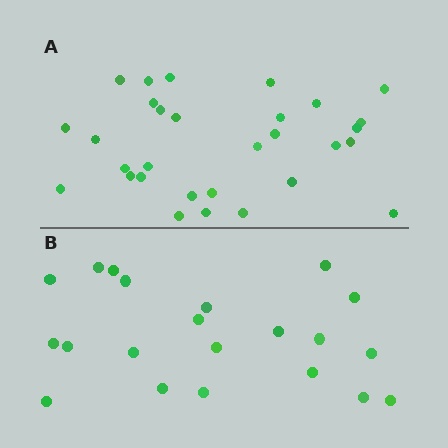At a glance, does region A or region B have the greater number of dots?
Region A (the top region) has more dots.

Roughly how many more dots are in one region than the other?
Region A has roughly 8 or so more dots than region B.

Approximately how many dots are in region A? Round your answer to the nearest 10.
About 30 dots.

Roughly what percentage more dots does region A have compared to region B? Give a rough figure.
About 45% more.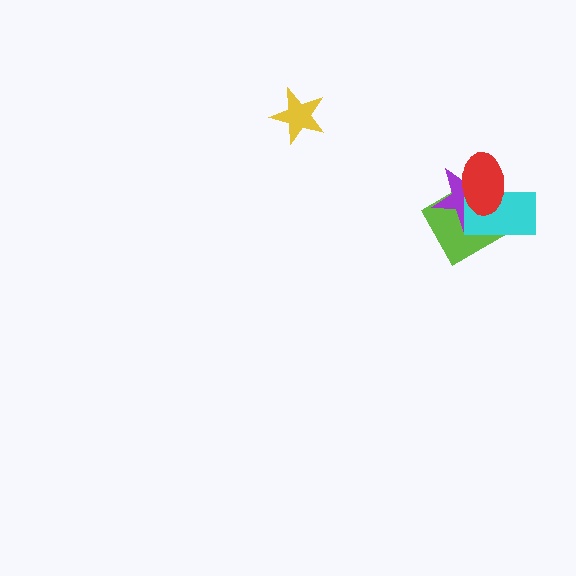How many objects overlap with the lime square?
3 objects overlap with the lime square.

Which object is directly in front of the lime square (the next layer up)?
The purple star is directly in front of the lime square.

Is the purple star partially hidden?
Yes, it is partially covered by another shape.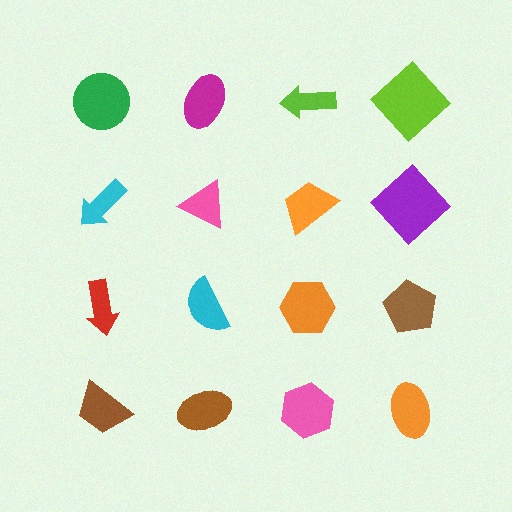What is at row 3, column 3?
An orange hexagon.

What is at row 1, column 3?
A lime arrow.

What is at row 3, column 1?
A red arrow.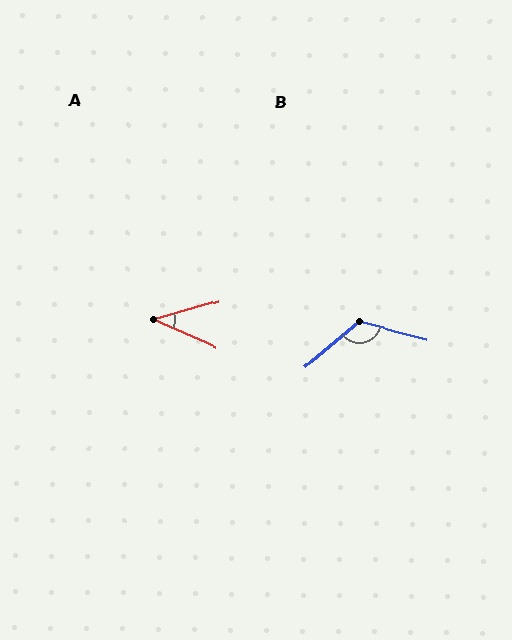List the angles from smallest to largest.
A (39°), B (125°).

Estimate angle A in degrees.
Approximately 39 degrees.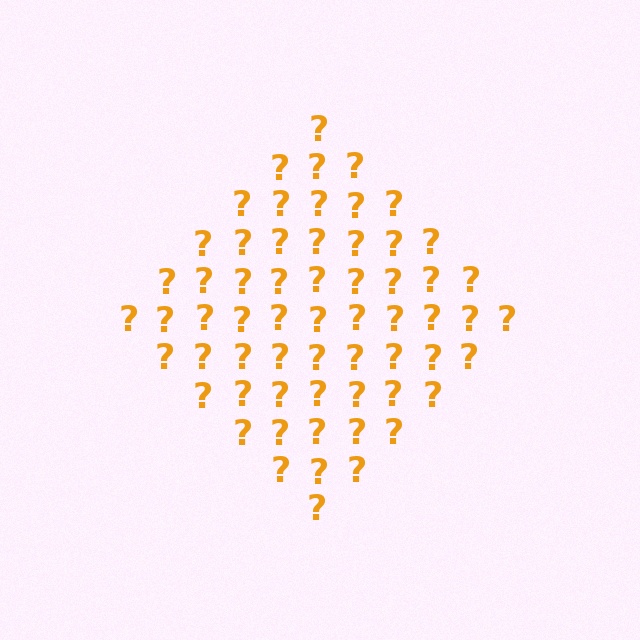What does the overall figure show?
The overall figure shows a diamond.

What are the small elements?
The small elements are question marks.